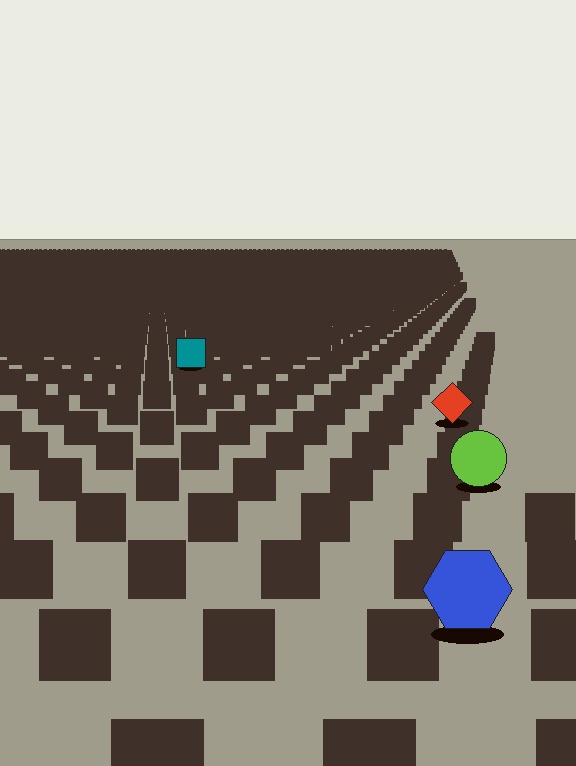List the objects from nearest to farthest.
From nearest to farthest: the blue hexagon, the lime circle, the red diamond, the teal square.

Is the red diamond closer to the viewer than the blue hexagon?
No. The blue hexagon is closer — you can tell from the texture gradient: the ground texture is coarser near it.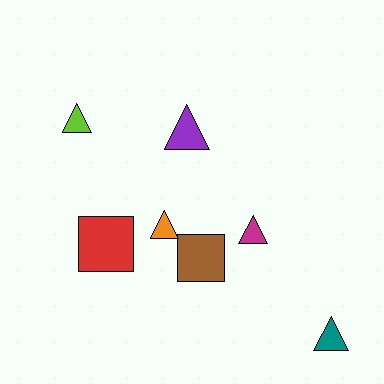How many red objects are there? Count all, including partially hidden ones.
There is 1 red object.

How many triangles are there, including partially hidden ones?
There are 5 triangles.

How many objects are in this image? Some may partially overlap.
There are 7 objects.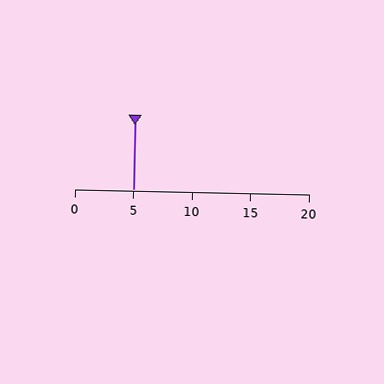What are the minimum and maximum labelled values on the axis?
The axis runs from 0 to 20.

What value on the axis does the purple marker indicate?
The marker indicates approximately 5.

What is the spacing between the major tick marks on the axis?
The major ticks are spaced 5 apart.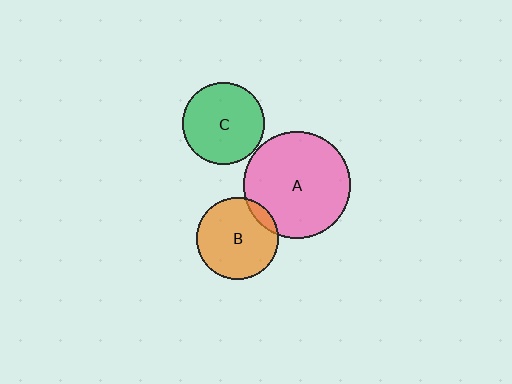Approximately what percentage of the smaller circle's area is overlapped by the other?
Approximately 10%.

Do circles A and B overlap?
Yes.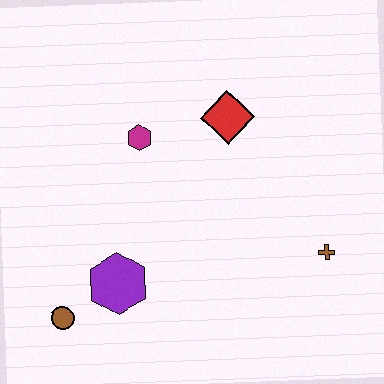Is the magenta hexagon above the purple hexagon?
Yes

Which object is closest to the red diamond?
The magenta hexagon is closest to the red diamond.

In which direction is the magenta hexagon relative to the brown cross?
The magenta hexagon is to the left of the brown cross.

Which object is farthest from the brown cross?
The brown circle is farthest from the brown cross.